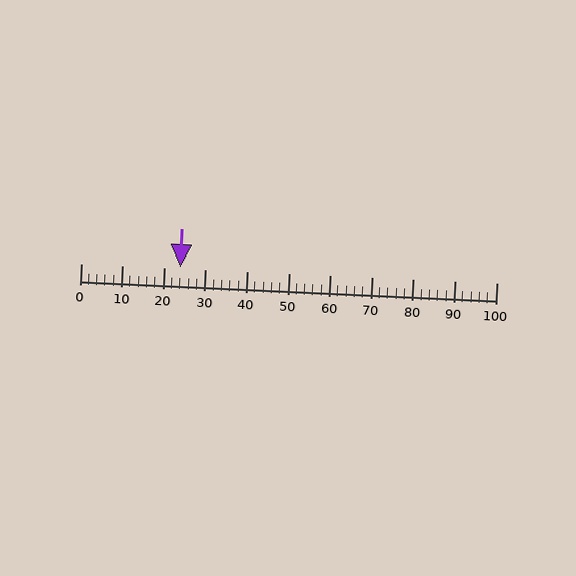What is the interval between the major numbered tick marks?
The major tick marks are spaced 10 units apart.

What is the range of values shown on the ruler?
The ruler shows values from 0 to 100.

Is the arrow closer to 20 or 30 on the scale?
The arrow is closer to 20.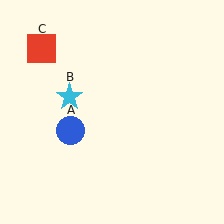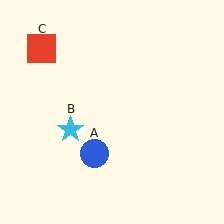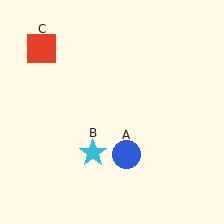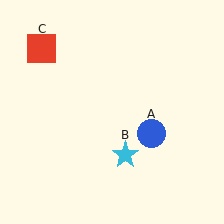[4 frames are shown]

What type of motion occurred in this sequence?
The blue circle (object A), cyan star (object B) rotated counterclockwise around the center of the scene.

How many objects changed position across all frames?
2 objects changed position: blue circle (object A), cyan star (object B).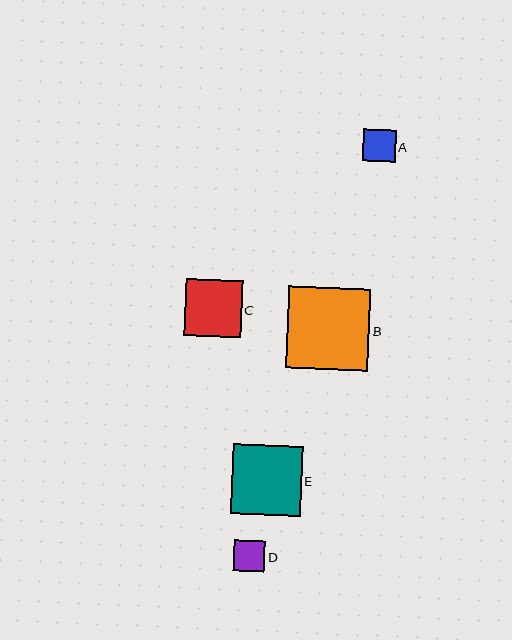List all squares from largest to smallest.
From largest to smallest: B, E, C, A, D.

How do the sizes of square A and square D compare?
Square A and square D are approximately the same size.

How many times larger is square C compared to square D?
Square C is approximately 1.8 times the size of square D.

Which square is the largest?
Square B is the largest with a size of approximately 82 pixels.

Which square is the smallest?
Square D is the smallest with a size of approximately 31 pixels.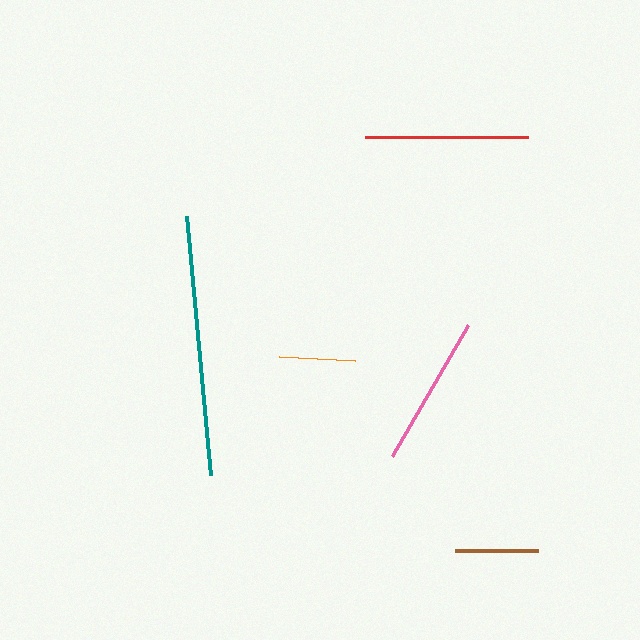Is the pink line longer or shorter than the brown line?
The pink line is longer than the brown line.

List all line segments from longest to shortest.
From longest to shortest: teal, red, pink, brown, orange.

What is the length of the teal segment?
The teal segment is approximately 261 pixels long.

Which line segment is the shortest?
The orange line is the shortest at approximately 76 pixels.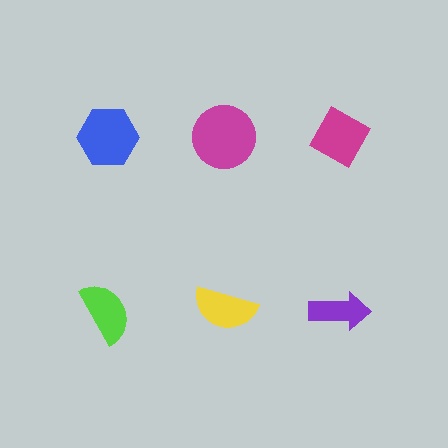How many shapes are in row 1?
3 shapes.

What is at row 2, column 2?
A yellow semicircle.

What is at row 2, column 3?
A purple arrow.